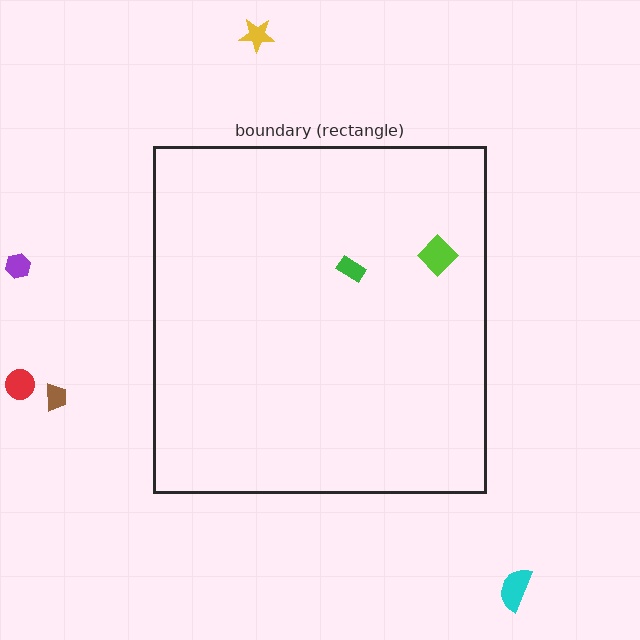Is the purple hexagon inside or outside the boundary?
Outside.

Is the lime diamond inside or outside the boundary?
Inside.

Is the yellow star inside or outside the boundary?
Outside.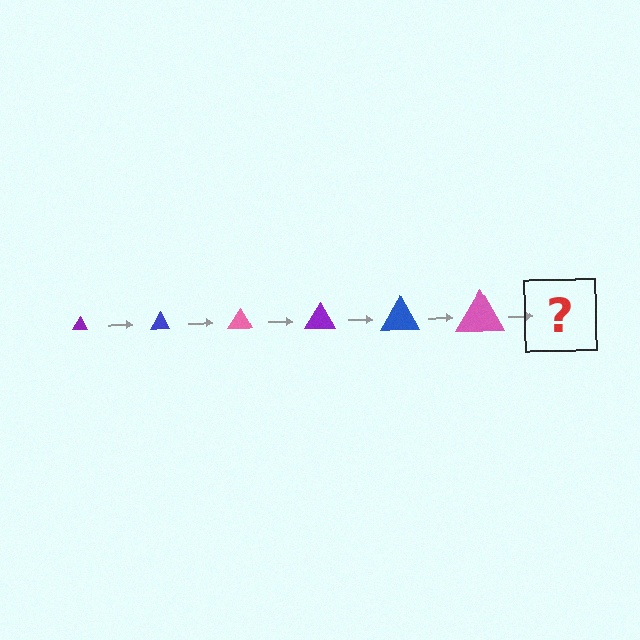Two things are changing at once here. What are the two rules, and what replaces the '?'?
The two rules are that the triangle grows larger each step and the color cycles through purple, blue, and pink. The '?' should be a purple triangle, larger than the previous one.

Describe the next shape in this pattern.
It should be a purple triangle, larger than the previous one.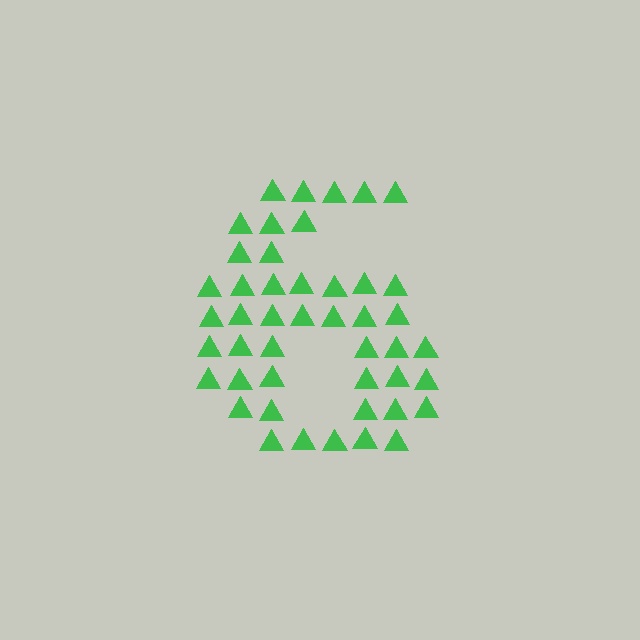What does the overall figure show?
The overall figure shows the digit 6.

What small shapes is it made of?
It is made of small triangles.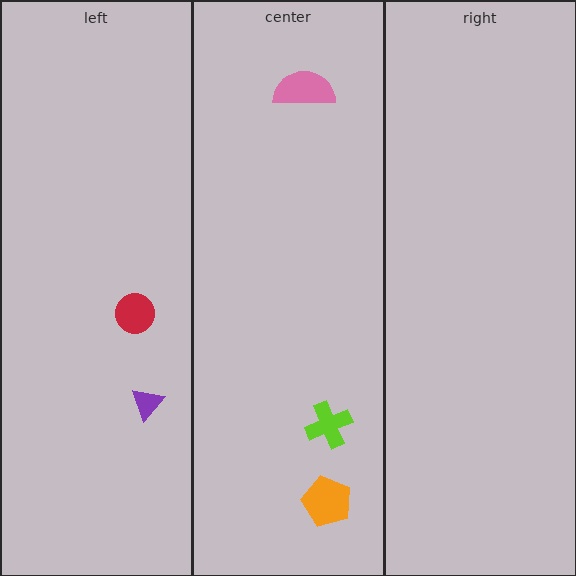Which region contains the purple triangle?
The left region.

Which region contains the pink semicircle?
The center region.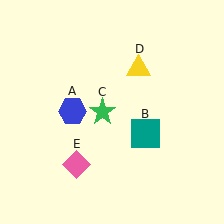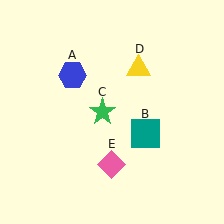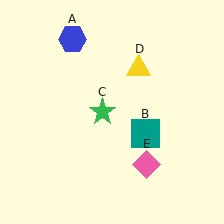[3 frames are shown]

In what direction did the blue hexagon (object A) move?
The blue hexagon (object A) moved up.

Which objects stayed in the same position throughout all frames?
Teal square (object B) and green star (object C) and yellow triangle (object D) remained stationary.